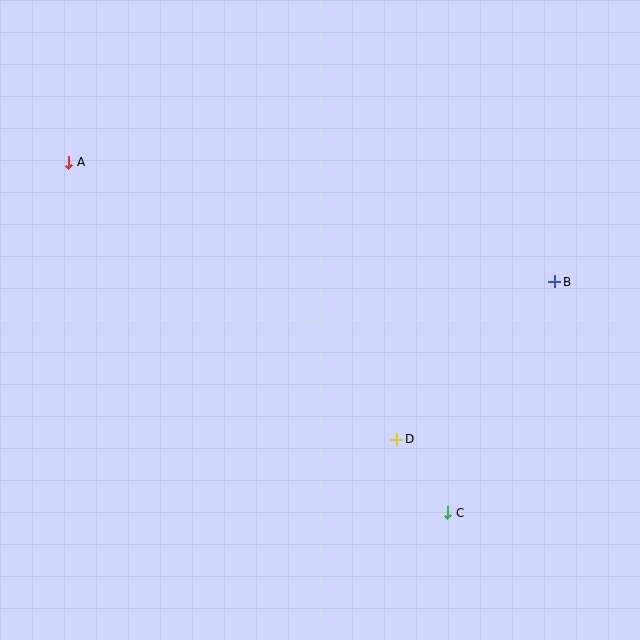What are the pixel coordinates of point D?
Point D is at (397, 439).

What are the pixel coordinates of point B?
Point B is at (555, 282).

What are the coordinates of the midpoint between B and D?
The midpoint between B and D is at (476, 360).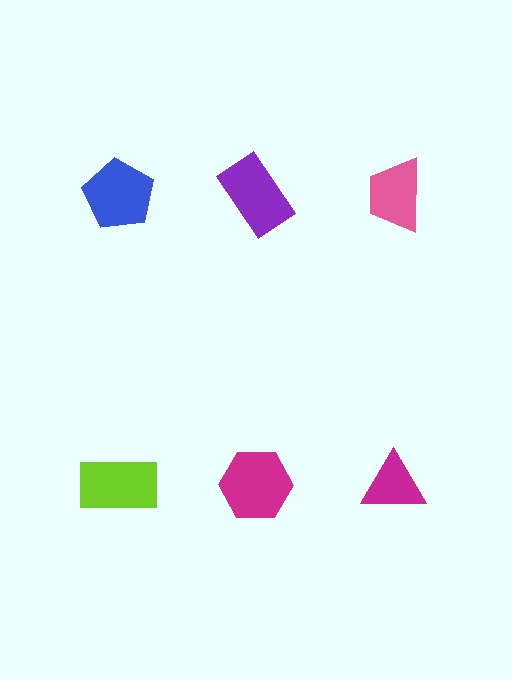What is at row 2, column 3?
A magenta triangle.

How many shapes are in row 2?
3 shapes.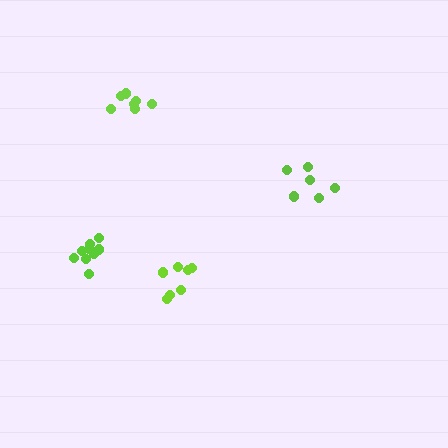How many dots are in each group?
Group 1: 6 dots, Group 2: 9 dots, Group 3: 7 dots, Group 4: 7 dots (29 total).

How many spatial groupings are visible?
There are 4 spatial groupings.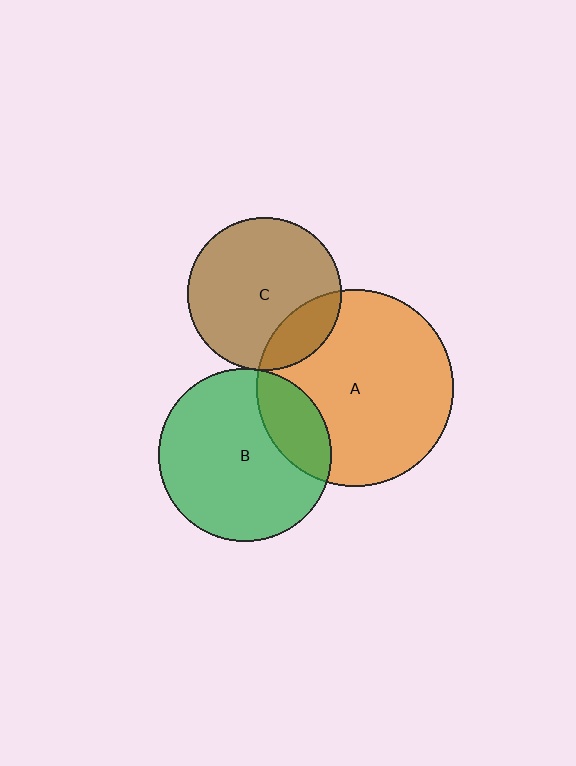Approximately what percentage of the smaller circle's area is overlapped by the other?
Approximately 20%.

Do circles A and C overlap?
Yes.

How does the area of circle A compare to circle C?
Approximately 1.6 times.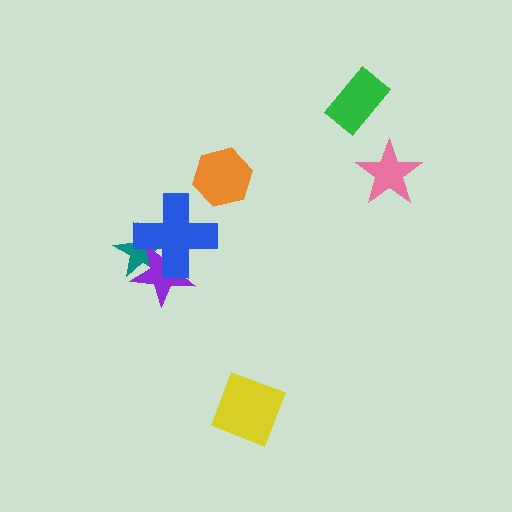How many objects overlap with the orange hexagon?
0 objects overlap with the orange hexagon.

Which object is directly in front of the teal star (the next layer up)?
The purple star is directly in front of the teal star.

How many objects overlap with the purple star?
2 objects overlap with the purple star.